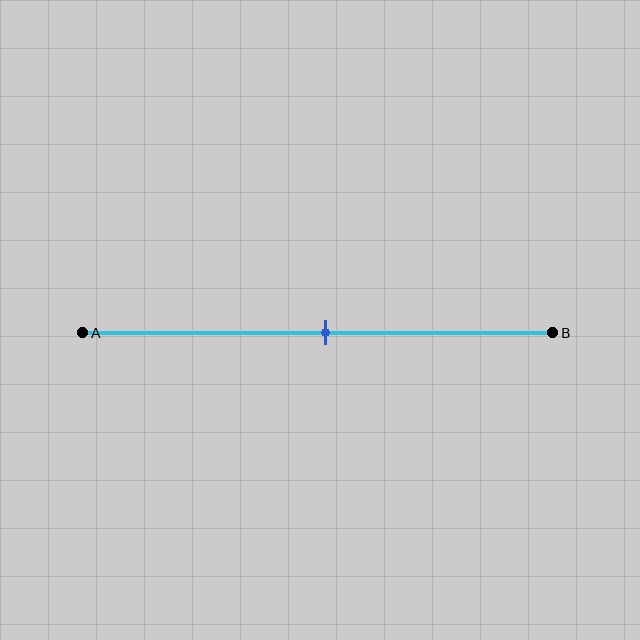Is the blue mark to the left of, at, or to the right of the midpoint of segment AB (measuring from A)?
The blue mark is approximately at the midpoint of segment AB.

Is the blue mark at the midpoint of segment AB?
Yes, the mark is approximately at the midpoint.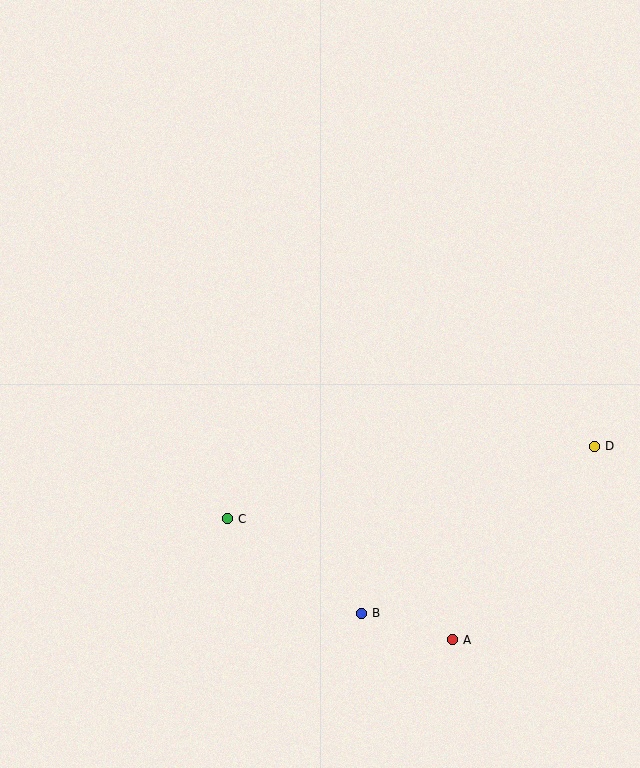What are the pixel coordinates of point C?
Point C is at (227, 519).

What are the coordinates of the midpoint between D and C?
The midpoint between D and C is at (411, 482).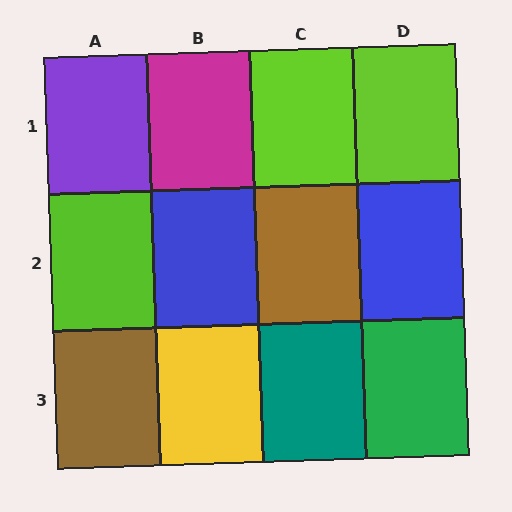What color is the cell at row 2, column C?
Brown.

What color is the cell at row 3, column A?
Brown.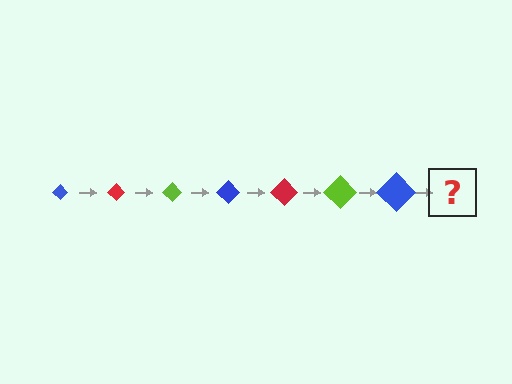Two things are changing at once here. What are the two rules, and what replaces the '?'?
The two rules are that the diamond grows larger each step and the color cycles through blue, red, and lime. The '?' should be a red diamond, larger than the previous one.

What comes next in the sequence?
The next element should be a red diamond, larger than the previous one.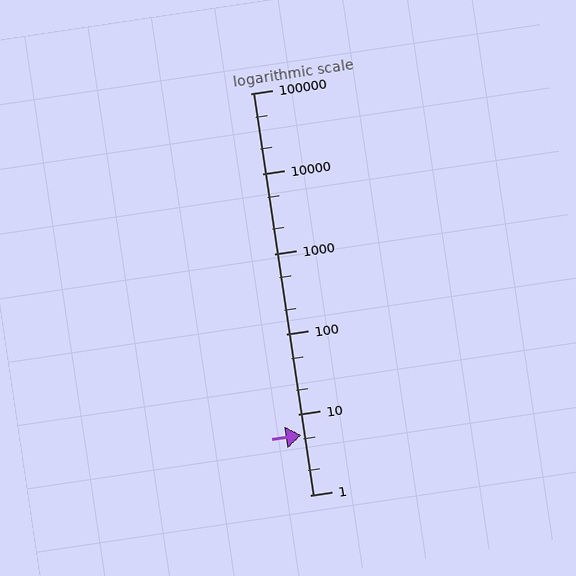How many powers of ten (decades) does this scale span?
The scale spans 5 decades, from 1 to 100000.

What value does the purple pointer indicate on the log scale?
The pointer indicates approximately 5.6.